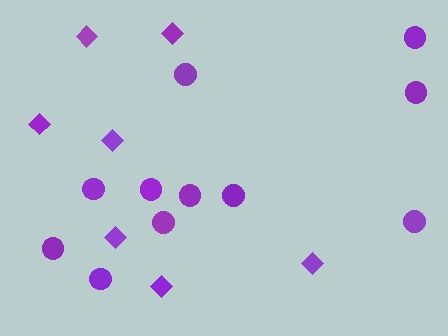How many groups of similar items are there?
There are 2 groups: one group of circles (11) and one group of diamonds (7).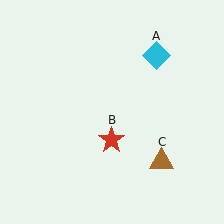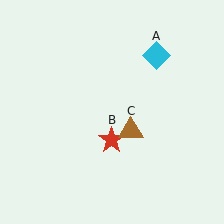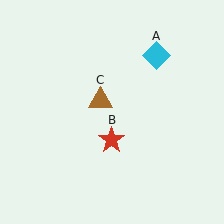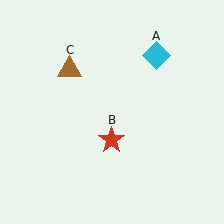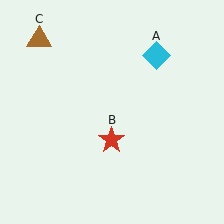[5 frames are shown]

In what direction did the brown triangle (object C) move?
The brown triangle (object C) moved up and to the left.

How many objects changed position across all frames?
1 object changed position: brown triangle (object C).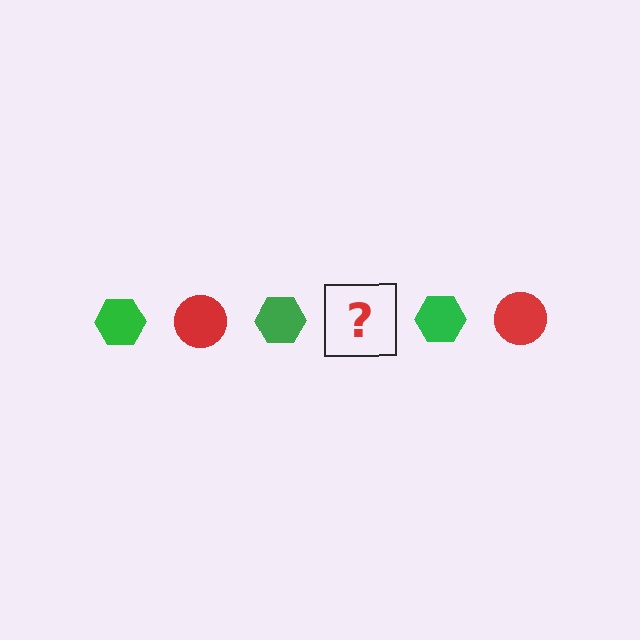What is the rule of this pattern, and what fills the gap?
The rule is that the pattern alternates between green hexagon and red circle. The gap should be filled with a red circle.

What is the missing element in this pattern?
The missing element is a red circle.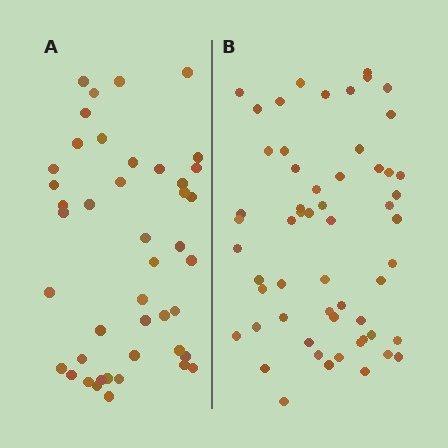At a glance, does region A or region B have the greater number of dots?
Region B (the right region) has more dots.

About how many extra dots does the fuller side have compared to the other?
Region B has approximately 15 more dots than region A.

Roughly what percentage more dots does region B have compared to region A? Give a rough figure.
About 30% more.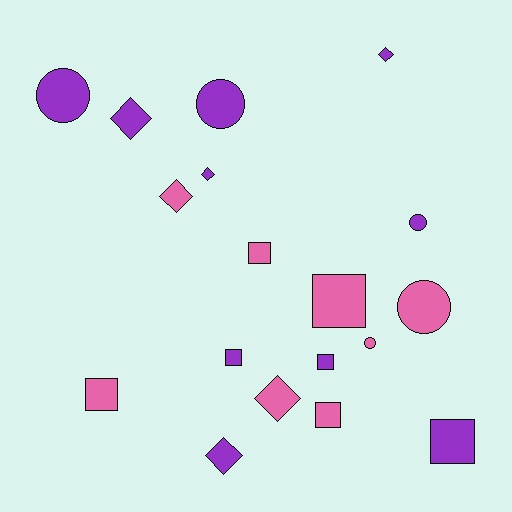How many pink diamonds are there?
There are 2 pink diamonds.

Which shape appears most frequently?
Square, with 7 objects.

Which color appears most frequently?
Purple, with 10 objects.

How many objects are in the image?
There are 18 objects.